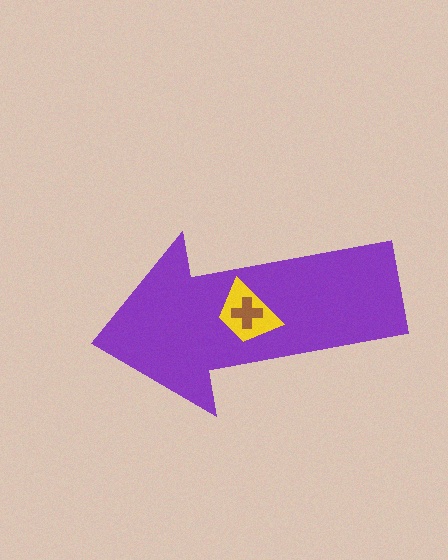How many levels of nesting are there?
3.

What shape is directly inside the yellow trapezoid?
The brown cross.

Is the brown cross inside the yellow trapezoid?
Yes.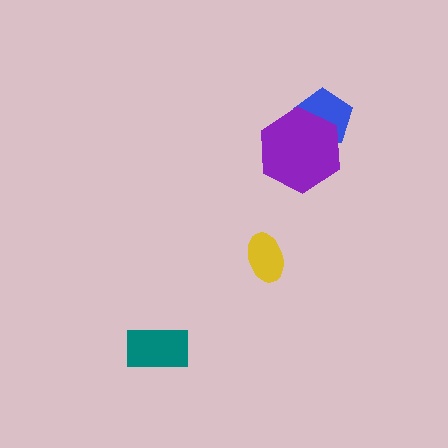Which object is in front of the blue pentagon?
The purple hexagon is in front of the blue pentagon.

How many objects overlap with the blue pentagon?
1 object overlaps with the blue pentagon.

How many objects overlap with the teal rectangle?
0 objects overlap with the teal rectangle.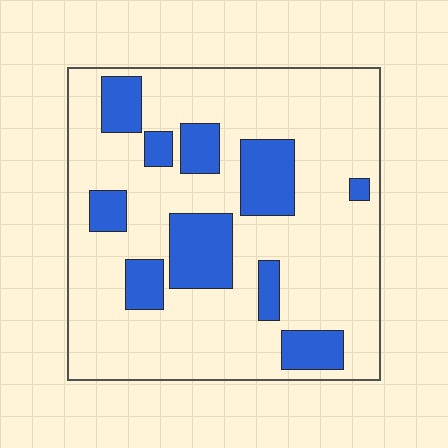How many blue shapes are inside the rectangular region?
10.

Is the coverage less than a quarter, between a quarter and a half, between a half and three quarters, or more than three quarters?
Less than a quarter.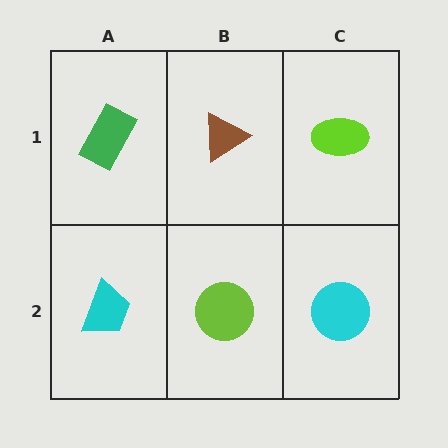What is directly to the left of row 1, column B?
A green rectangle.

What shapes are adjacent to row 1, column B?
A lime circle (row 2, column B), a green rectangle (row 1, column A), a lime ellipse (row 1, column C).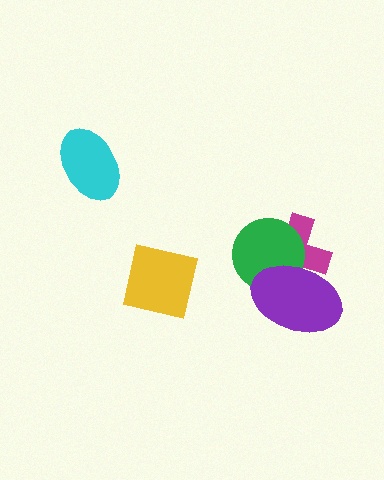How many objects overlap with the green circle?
2 objects overlap with the green circle.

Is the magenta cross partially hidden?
Yes, it is partially covered by another shape.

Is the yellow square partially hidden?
No, no other shape covers it.